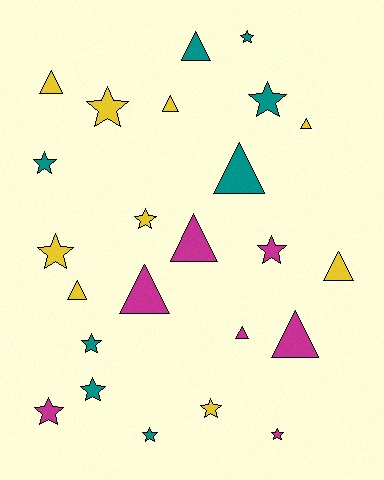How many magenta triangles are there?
There are 4 magenta triangles.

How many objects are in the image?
There are 24 objects.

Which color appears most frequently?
Yellow, with 9 objects.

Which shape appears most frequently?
Star, with 13 objects.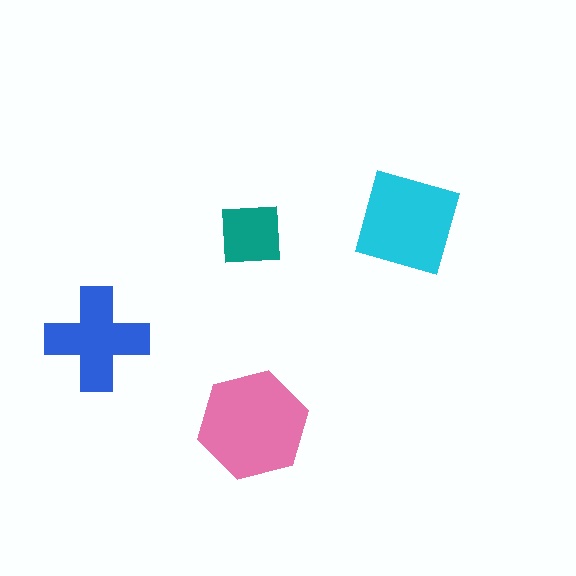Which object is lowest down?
The pink hexagon is bottommost.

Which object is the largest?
The pink hexagon.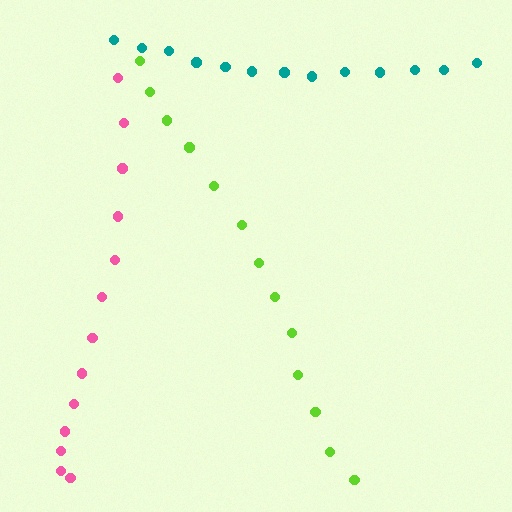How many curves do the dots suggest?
There are 3 distinct paths.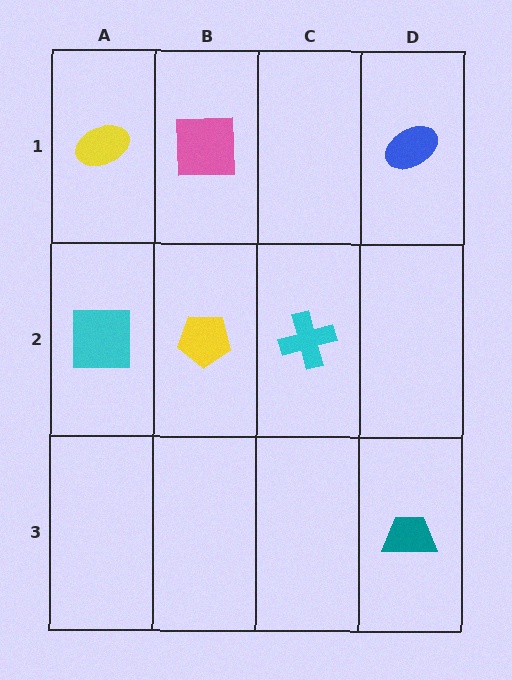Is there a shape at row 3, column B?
No, that cell is empty.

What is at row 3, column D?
A teal trapezoid.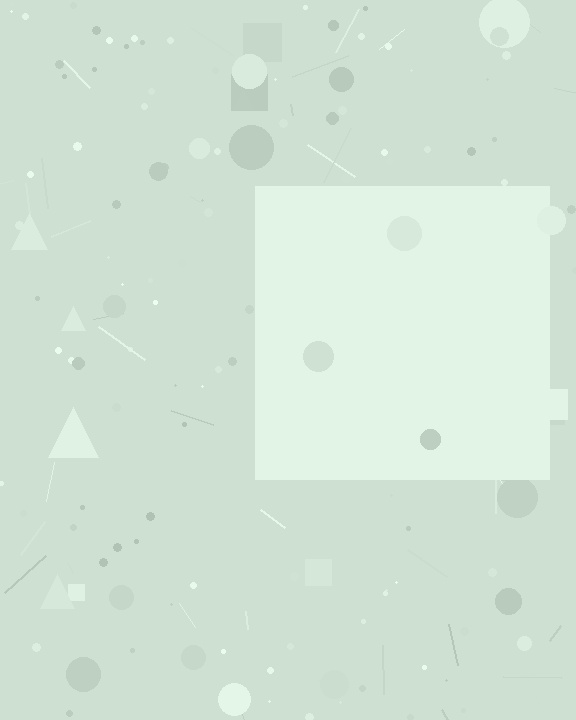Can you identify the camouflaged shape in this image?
The camouflaged shape is a square.